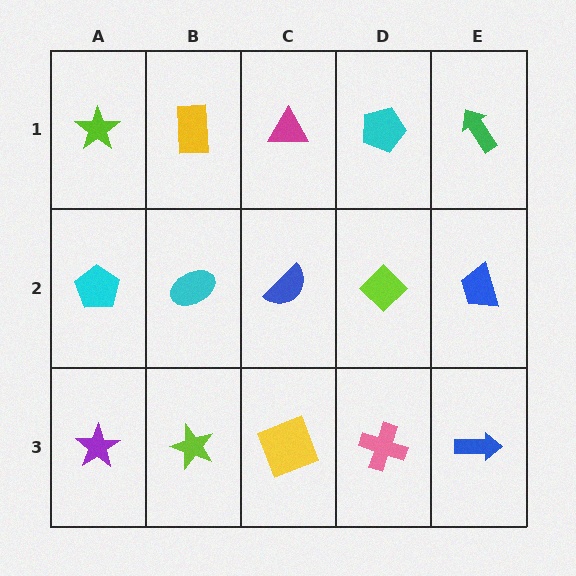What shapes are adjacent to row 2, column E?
A green arrow (row 1, column E), a blue arrow (row 3, column E), a lime diamond (row 2, column D).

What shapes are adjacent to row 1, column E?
A blue trapezoid (row 2, column E), a cyan pentagon (row 1, column D).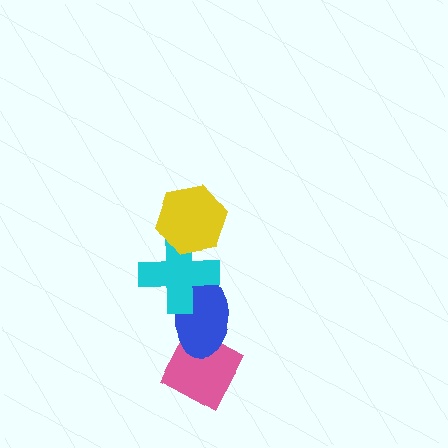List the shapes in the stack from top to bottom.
From top to bottom: the yellow hexagon, the cyan cross, the blue ellipse, the pink diamond.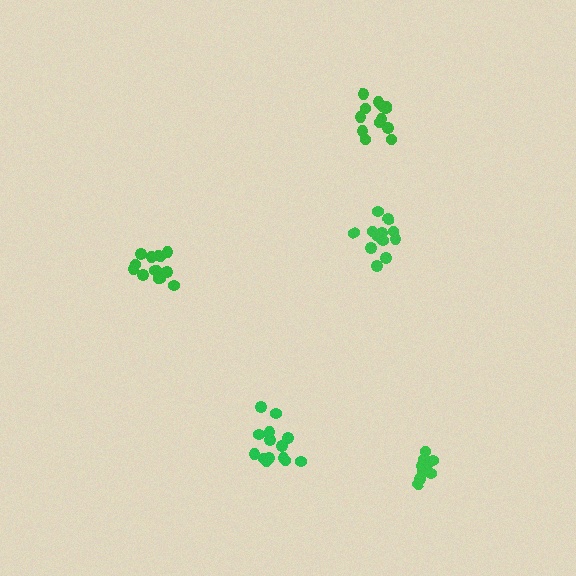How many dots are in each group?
Group 1: 12 dots, Group 2: 14 dots, Group 3: 10 dots, Group 4: 14 dots, Group 5: 13 dots (63 total).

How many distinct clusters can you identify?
There are 5 distinct clusters.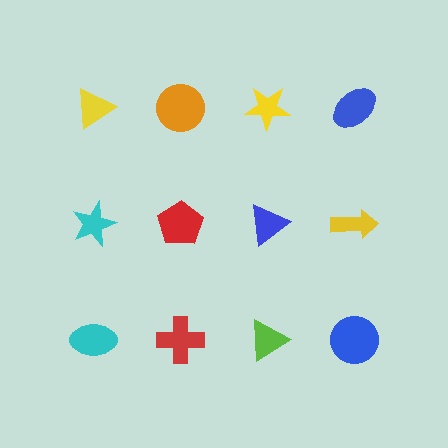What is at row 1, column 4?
A blue ellipse.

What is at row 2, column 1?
A cyan star.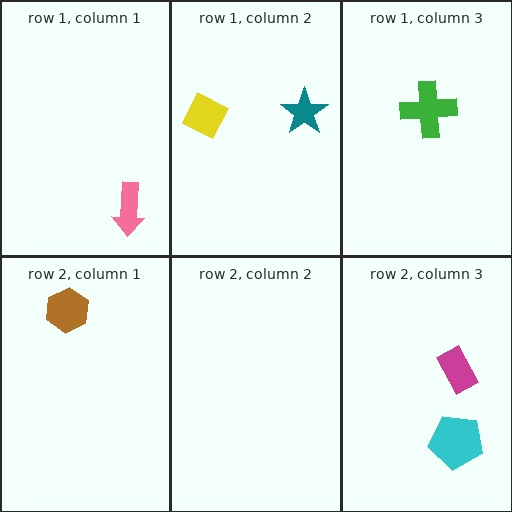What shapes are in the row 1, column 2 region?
The teal star, the yellow diamond.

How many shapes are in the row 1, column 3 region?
1.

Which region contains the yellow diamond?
The row 1, column 2 region.